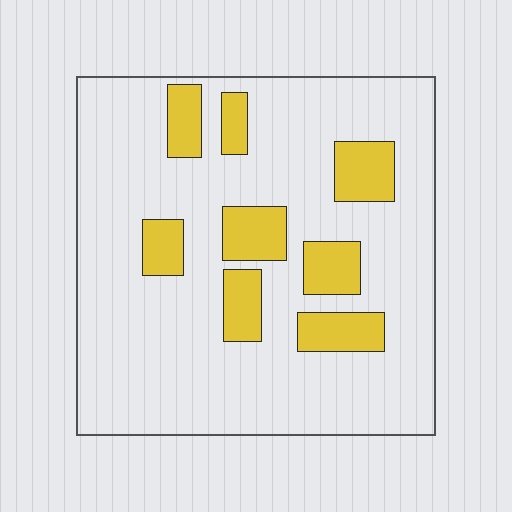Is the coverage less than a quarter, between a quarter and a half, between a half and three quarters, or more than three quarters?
Less than a quarter.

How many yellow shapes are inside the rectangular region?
8.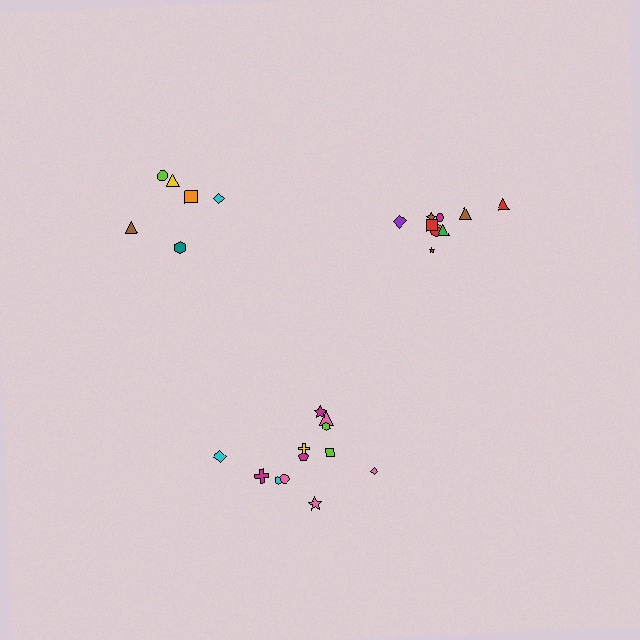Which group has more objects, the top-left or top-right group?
The top-right group.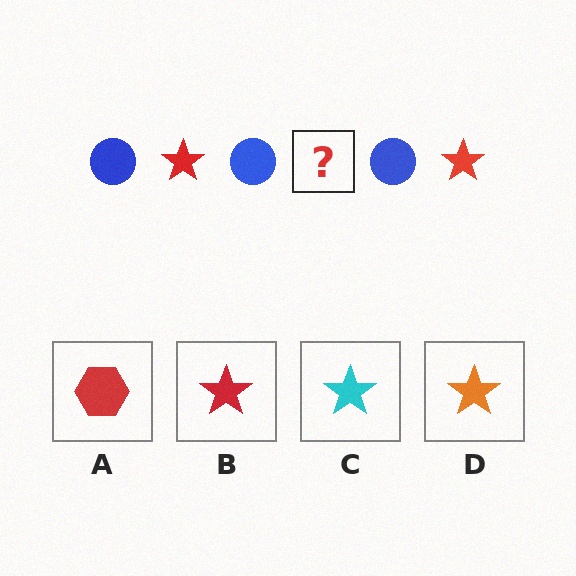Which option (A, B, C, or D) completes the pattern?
B.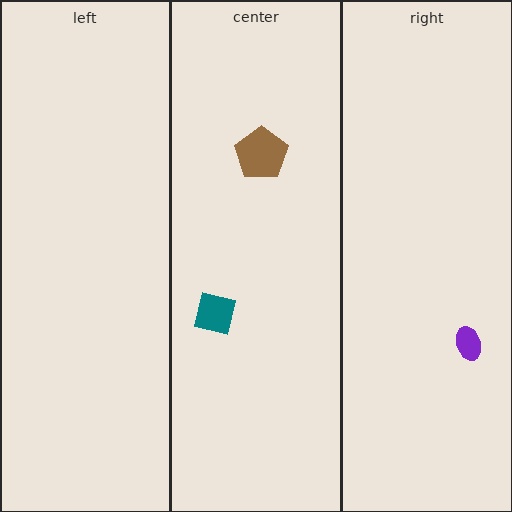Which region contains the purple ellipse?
The right region.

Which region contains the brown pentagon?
The center region.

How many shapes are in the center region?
2.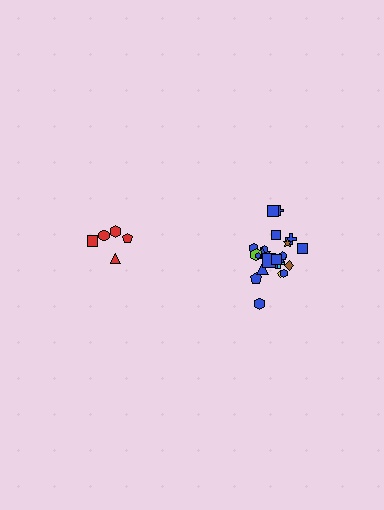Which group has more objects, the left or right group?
The right group.